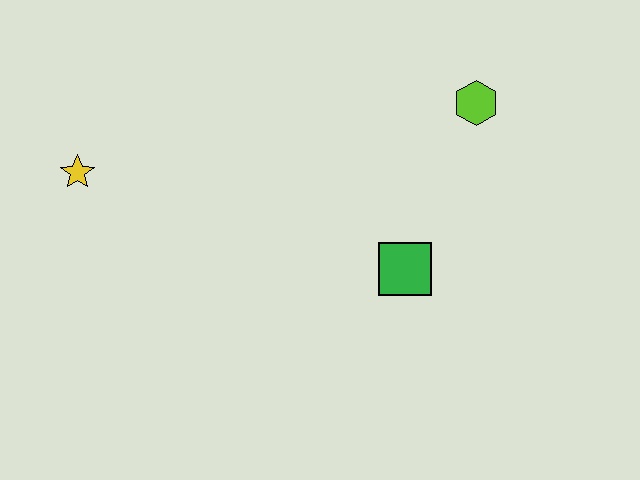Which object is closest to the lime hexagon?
The green square is closest to the lime hexagon.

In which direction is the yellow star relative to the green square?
The yellow star is to the left of the green square.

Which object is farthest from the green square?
The yellow star is farthest from the green square.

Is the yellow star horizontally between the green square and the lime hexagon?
No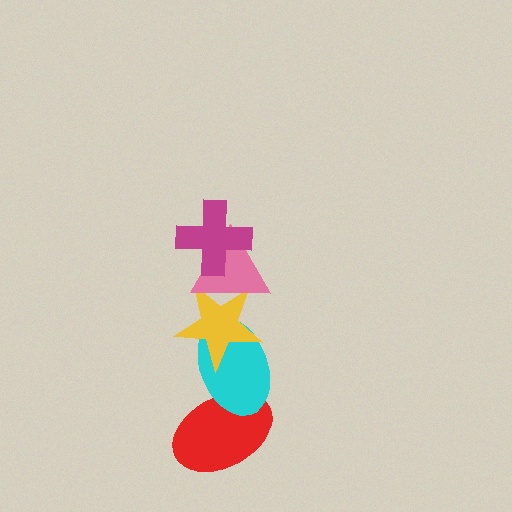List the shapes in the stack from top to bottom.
From top to bottom: the magenta cross, the pink triangle, the yellow star, the cyan ellipse, the red ellipse.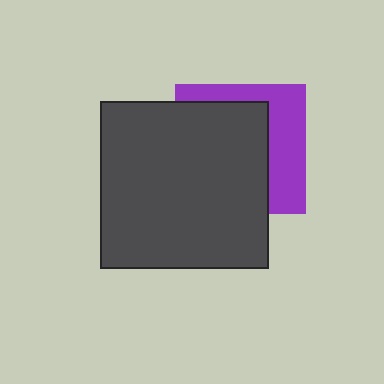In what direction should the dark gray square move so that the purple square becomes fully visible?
The dark gray square should move left. That is the shortest direction to clear the overlap and leave the purple square fully visible.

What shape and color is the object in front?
The object in front is a dark gray square.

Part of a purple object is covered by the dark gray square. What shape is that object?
It is a square.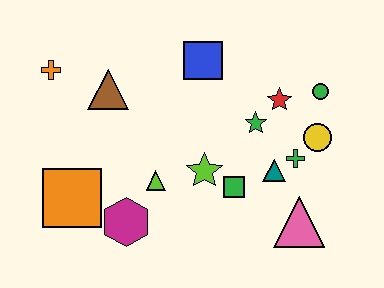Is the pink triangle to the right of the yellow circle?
No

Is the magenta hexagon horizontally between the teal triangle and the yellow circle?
No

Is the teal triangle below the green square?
No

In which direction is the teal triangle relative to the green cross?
The teal triangle is to the left of the green cross.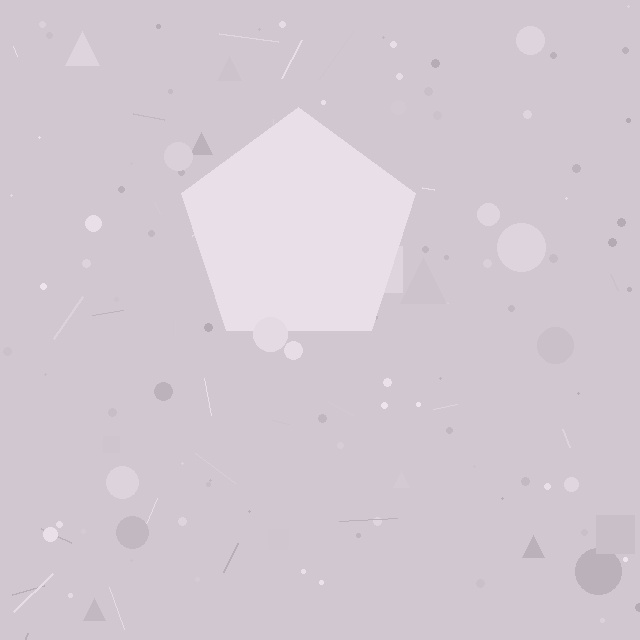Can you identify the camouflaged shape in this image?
The camouflaged shape is a pentagon.